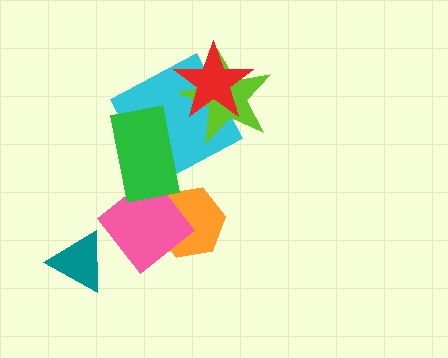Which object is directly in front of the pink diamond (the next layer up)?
The green rectangle is directly in front of the pink diamond.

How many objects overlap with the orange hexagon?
1 object overlaps with the orange hexagon.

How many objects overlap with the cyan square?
3 objects overlap with the cyan square.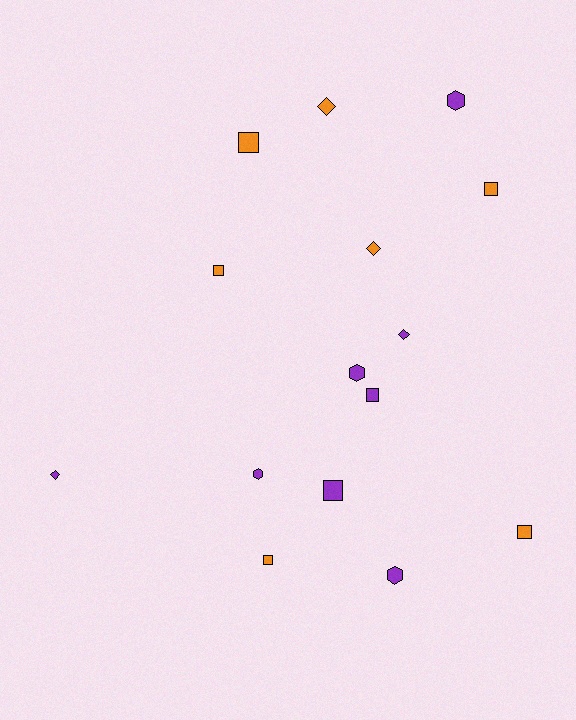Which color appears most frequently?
Purple, with 8 objects.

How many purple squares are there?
There are 2 purple squares.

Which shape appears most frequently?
Square, with 7 objects.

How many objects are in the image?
There are 15 objects.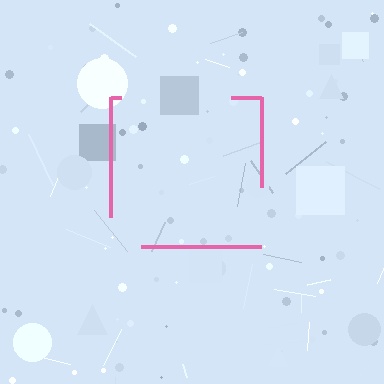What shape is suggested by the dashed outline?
The dashed outline suggests a square.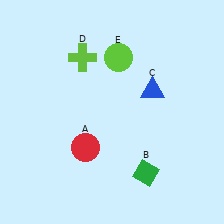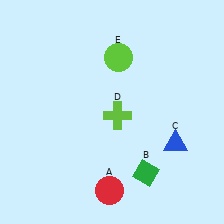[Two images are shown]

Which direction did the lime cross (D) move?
The lime cross (D) moved down.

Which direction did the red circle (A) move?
The red circle (A) moved down.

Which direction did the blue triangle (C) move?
The blue triangle (C) moved down.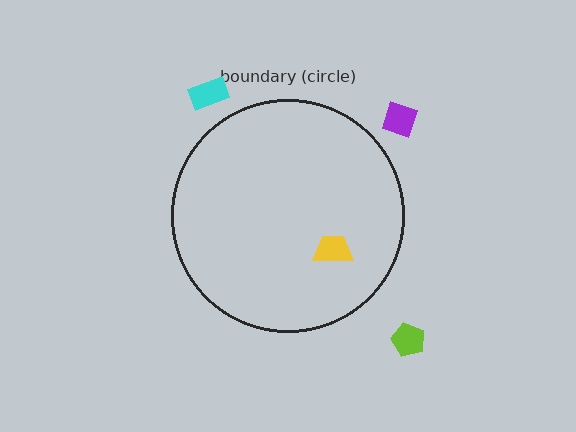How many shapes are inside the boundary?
1 inside, 3 outside.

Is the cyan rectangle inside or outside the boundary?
Outside.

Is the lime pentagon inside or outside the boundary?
Outside.